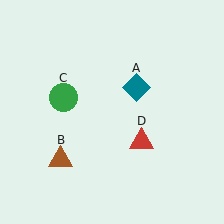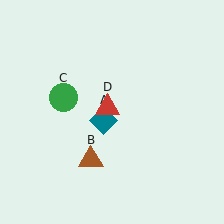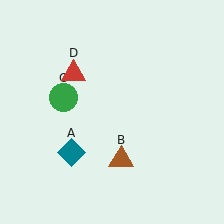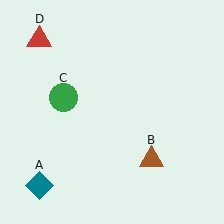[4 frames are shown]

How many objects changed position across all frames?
3 objects changed position: teal diamond (object A), brown triangle (object B), red triangle (object D).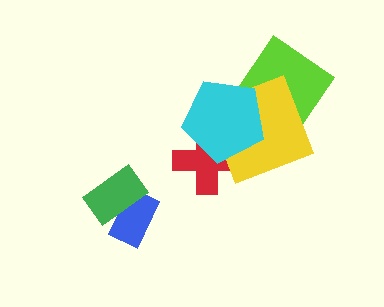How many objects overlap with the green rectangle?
1 object overlaps with the green rectangle.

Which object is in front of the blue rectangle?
The green rectangle is in front of the blue rectangle.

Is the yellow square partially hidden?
Yes, it is partially covered by another shape.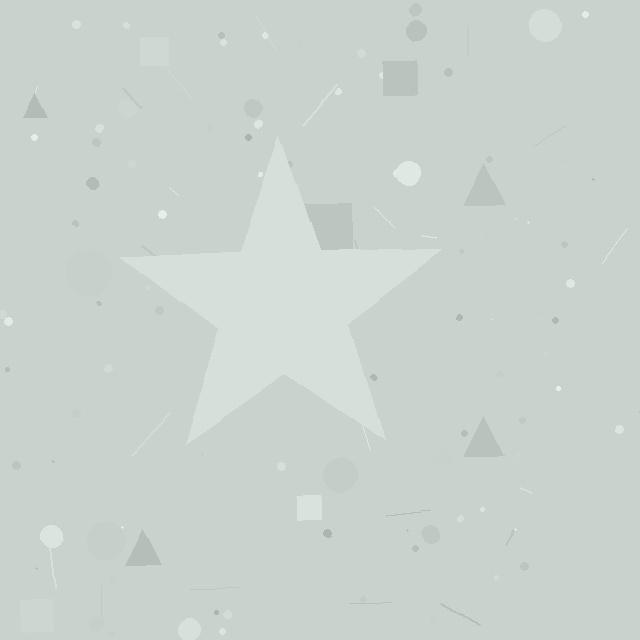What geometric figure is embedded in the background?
A star is embedded in the background.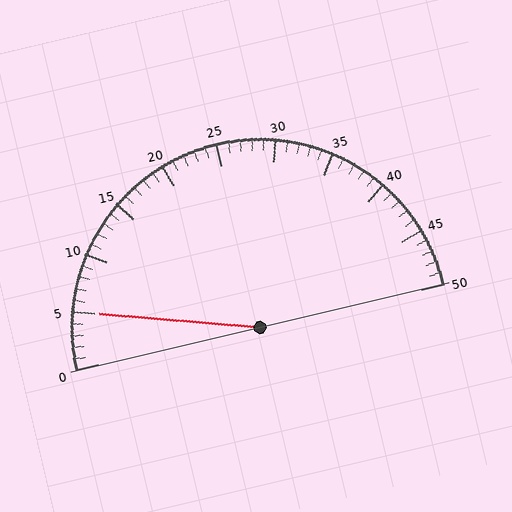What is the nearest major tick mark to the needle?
The nearest major tick mark is 5.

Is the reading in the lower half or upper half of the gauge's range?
The reading is in the lower half of the range (0 to 50).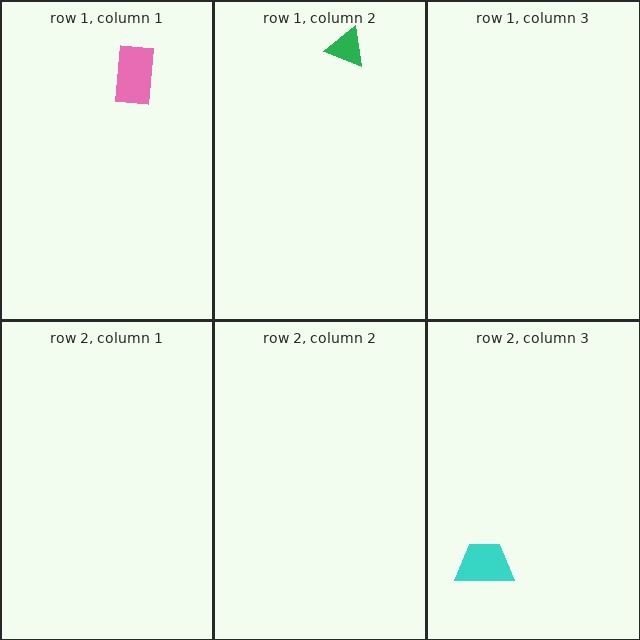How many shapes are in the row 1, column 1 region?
1.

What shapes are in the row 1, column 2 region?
The green triangle.